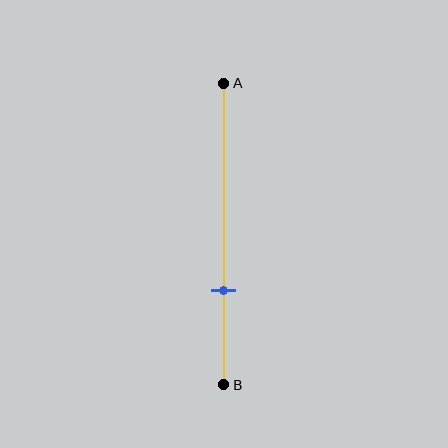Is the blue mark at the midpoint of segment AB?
No, the mark is at about 70% from A, not at the 50% midpoint.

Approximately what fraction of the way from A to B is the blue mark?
The blue mark is approximately 70% of the way from A to B.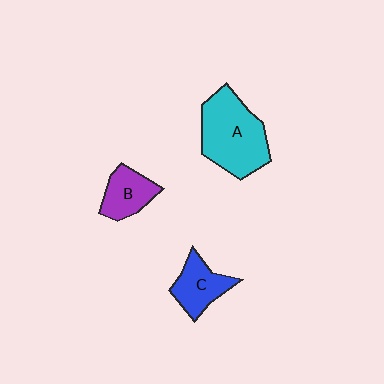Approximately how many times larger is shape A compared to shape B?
Approximately 2.1 times.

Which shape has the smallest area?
Shape B (purple).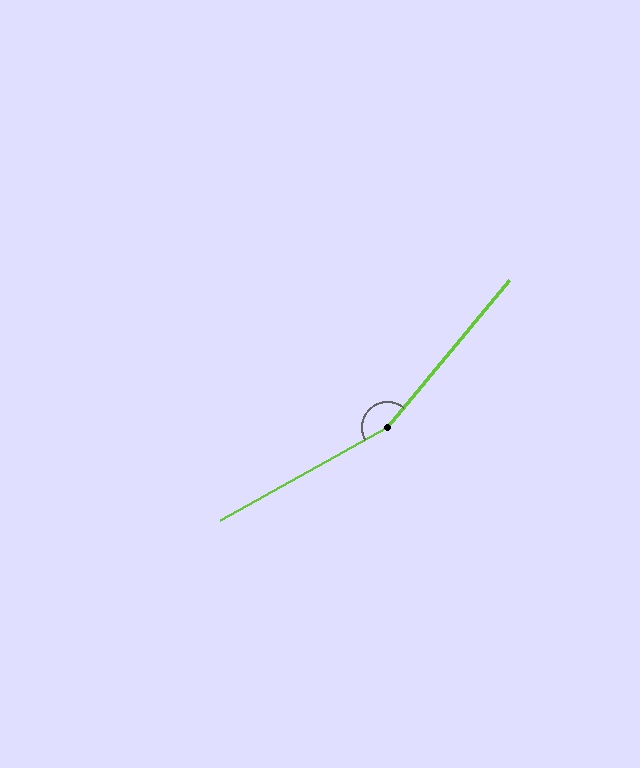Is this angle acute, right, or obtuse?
It is obtuse.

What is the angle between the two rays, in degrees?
Approximately 159 degrees.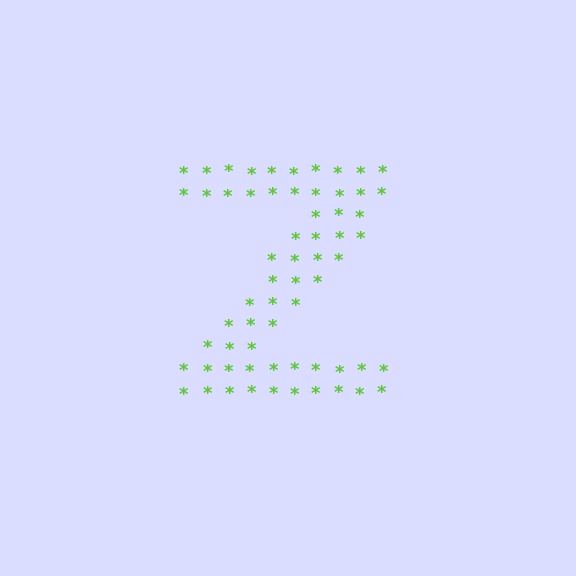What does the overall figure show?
The overall figure shows the letter Z.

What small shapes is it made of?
It is made of small asterisks.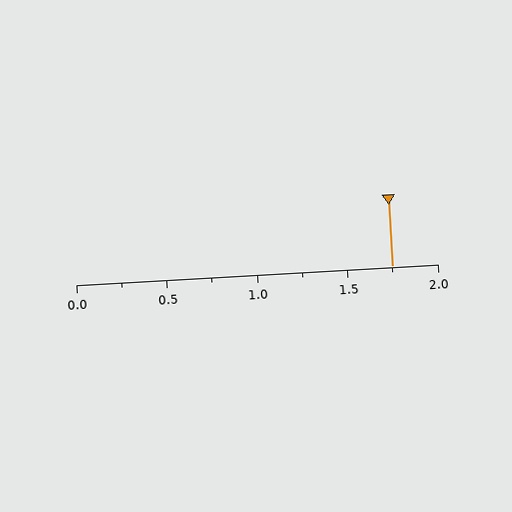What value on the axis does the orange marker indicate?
The marker indicates approximately 1.75.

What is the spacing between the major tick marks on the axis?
The major ticks are spaced 0.5 apart.